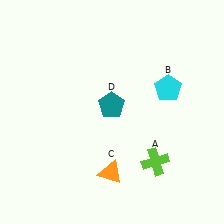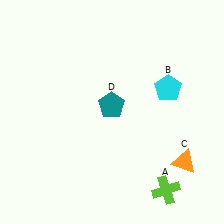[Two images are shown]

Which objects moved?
The objects that moved are: the lime cross (A), the orange triangle (C).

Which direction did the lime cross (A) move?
The lime cross (A) moved down.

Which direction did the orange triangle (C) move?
The orange triangle (C) moved right.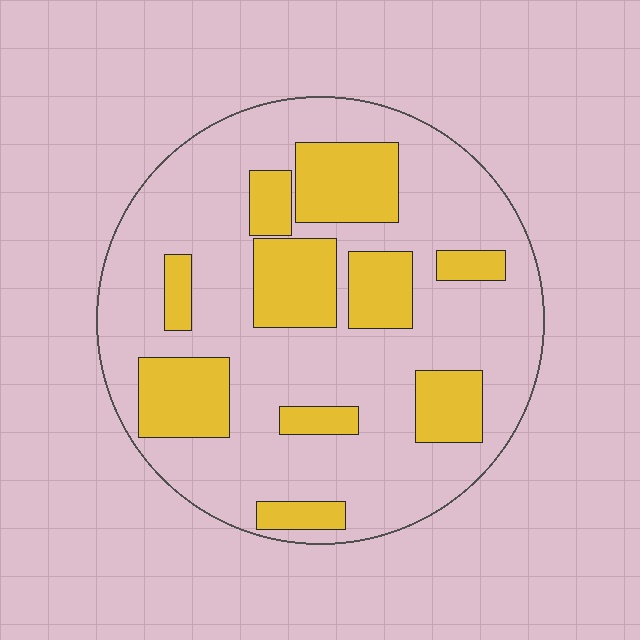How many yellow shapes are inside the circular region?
10.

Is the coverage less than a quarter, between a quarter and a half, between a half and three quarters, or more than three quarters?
Between a quarter and a half.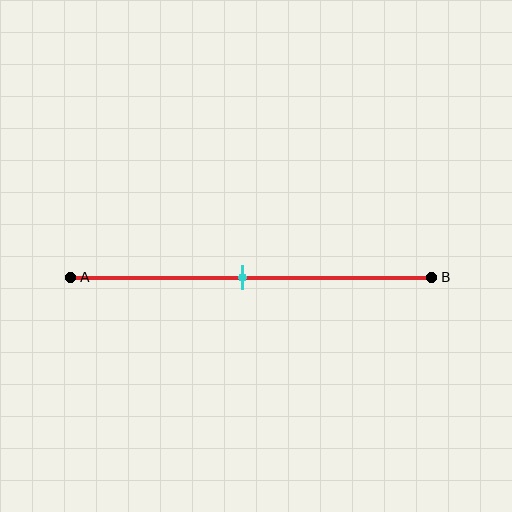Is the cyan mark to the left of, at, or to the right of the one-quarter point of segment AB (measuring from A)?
The cyan mark is to the right of the one-quarter point of segment AB.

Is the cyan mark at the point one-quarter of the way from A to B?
No, the mark is at about 45% from A, not at the 25% one-quarter point.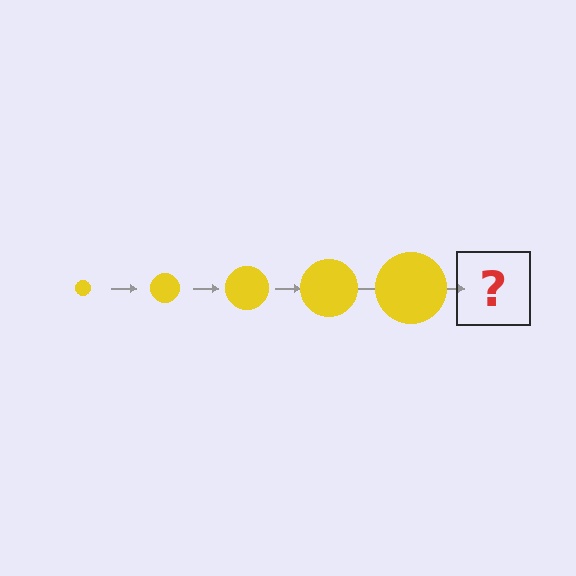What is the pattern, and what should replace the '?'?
The pattern is that the circle gets progressively larger each step. The '?' should be a yellow circle, larger than the previous one.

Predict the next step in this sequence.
The next step is a yellow circle, larger than the previous one.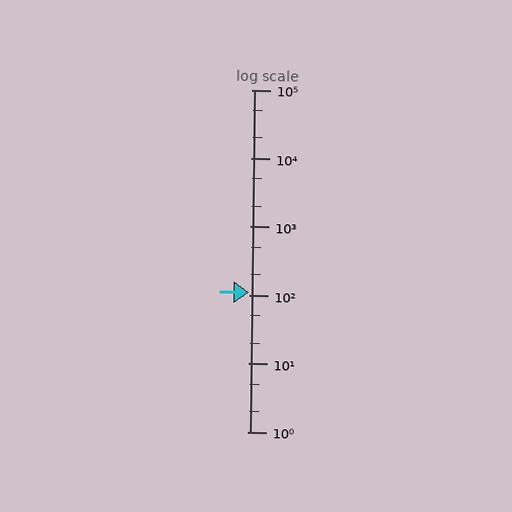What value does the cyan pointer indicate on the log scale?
The pointer indicates approximately 110.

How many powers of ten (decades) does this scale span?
The scale spans 5 decades, from 1 to 100000.